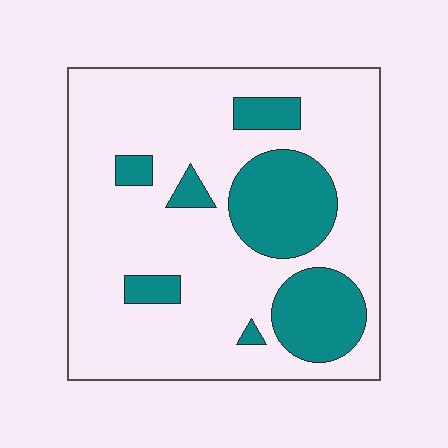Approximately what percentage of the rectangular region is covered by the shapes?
Approximately 25%.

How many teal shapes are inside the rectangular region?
7.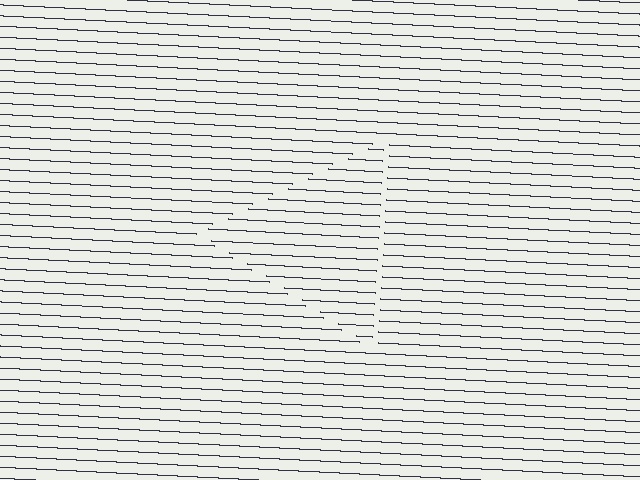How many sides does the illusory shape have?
3 sides — the line-ends trace a triangle.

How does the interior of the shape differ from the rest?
The interior of the shape contains the same grating, shifted by half a period — the contour is defined by the phase discontinuity where line-ends from the inner and outer gratings abut.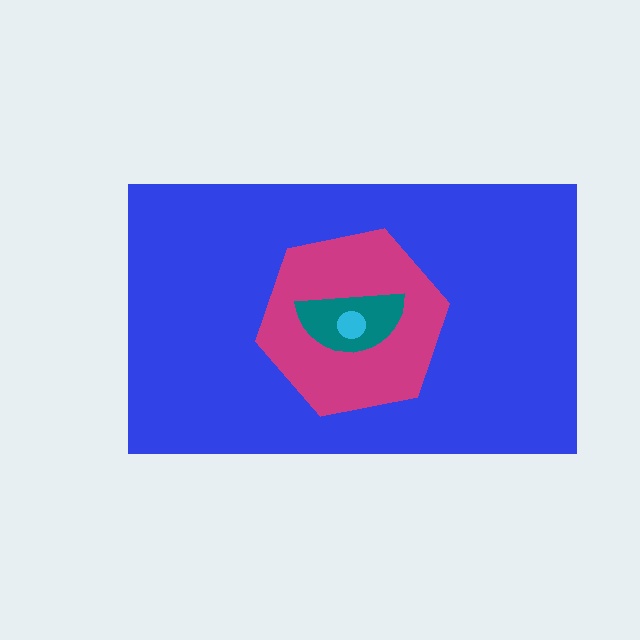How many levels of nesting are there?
4.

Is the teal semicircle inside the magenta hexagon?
Yes.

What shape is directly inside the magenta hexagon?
The teal semicircle.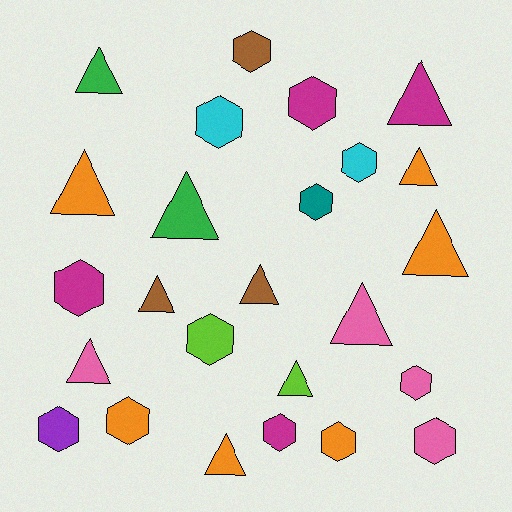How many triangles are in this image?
There are 12 triangles.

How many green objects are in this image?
There are 2 green objects.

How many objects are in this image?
There are 25 objects.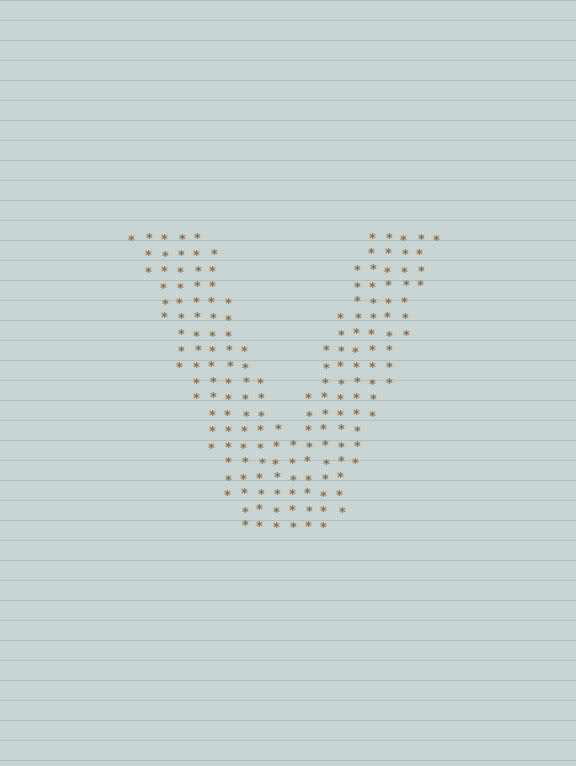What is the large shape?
The large shape is the letter V.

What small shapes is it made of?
It is made of small asterisks.